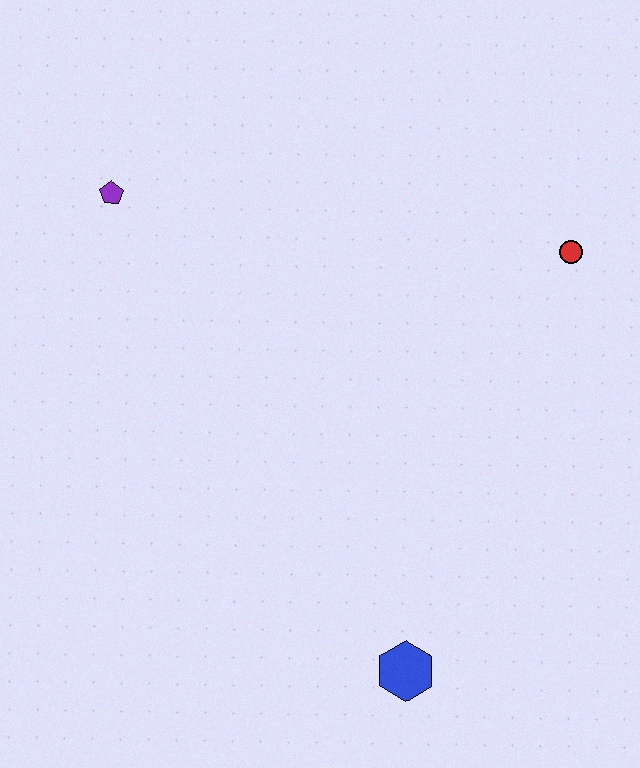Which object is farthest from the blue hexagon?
The purple pentagon is farthest from the blue hexagon.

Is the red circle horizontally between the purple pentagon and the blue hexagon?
No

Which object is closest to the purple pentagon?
The red circle is closest to the purple pentagon.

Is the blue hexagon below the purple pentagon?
Yes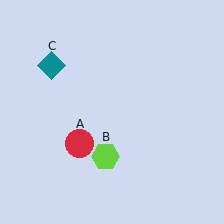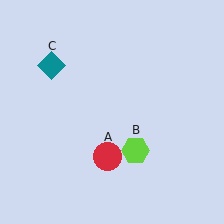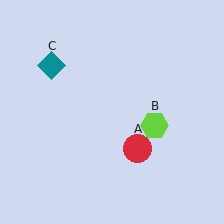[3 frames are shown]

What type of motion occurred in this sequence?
The red circle (object A), lime hexagon (object B) rotated counterclockwise around the center of the scene.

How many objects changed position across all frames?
2 objects changed position: red circle (object A), lime hexagon (object B).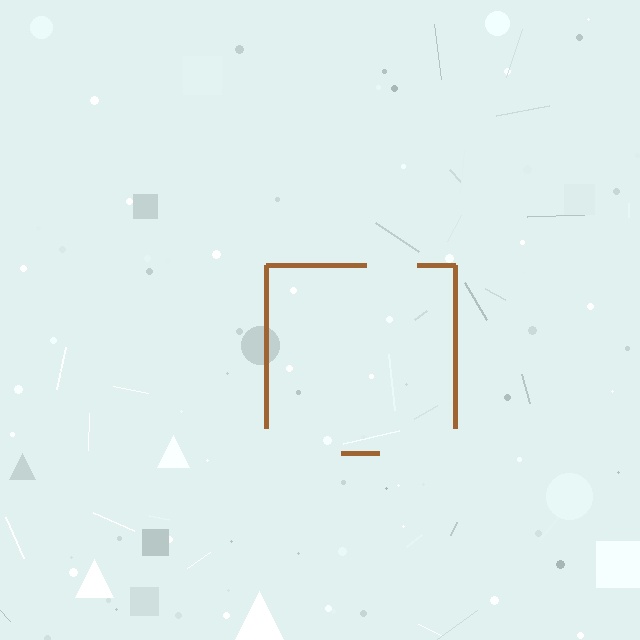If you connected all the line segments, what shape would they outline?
They would outline a square.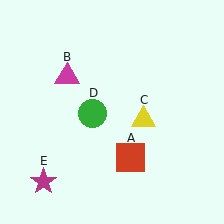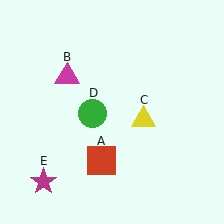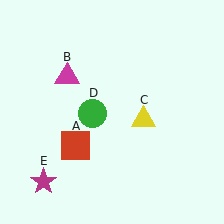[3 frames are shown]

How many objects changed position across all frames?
1 object changed position: red square (object A).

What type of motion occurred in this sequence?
The red square (object A) rotated clockwise around the center of the scene.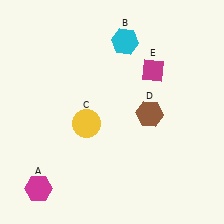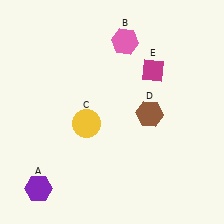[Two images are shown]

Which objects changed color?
A changed from magenta to purple. B changed from cyan to pink.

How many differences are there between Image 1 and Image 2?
There are 2 differences between the two images.